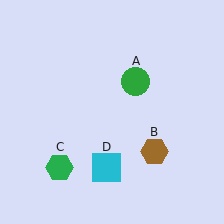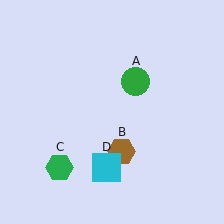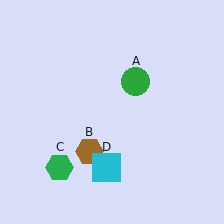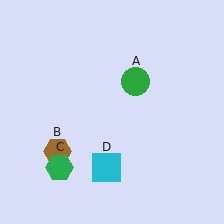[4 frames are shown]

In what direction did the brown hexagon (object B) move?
The brown hexagon (object B) moved left.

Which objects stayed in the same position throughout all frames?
Green circle (object A) and green hexagon (object C) and cyan square (object D) remained stationary.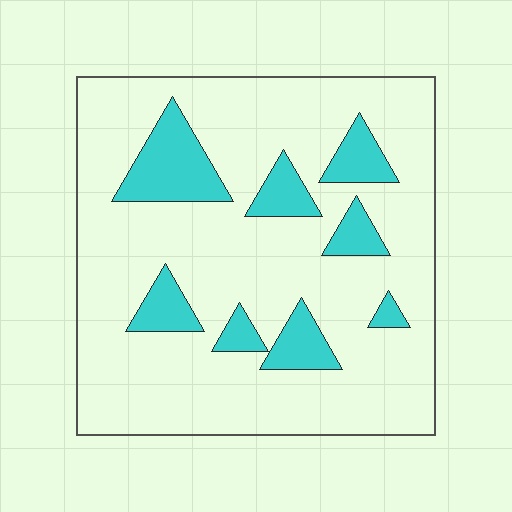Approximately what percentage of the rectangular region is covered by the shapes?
Approximately 15%.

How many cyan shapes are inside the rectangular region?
8.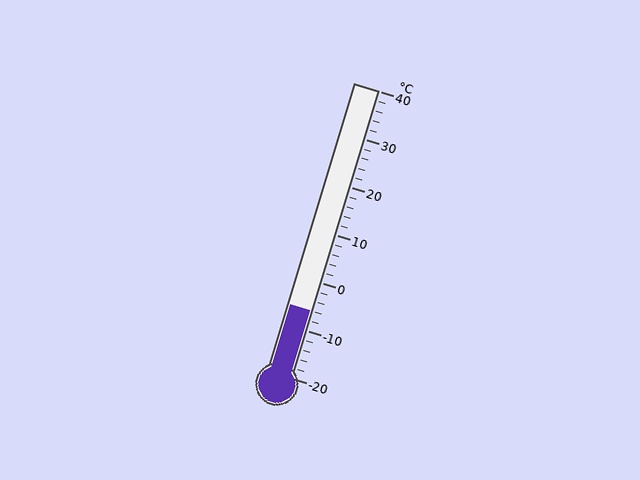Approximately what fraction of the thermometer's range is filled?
The thermometer is filled to approximately 25% of its range.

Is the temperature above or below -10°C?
The temperature is above -10°C.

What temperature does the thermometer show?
The thermometer shows approximately -6°C.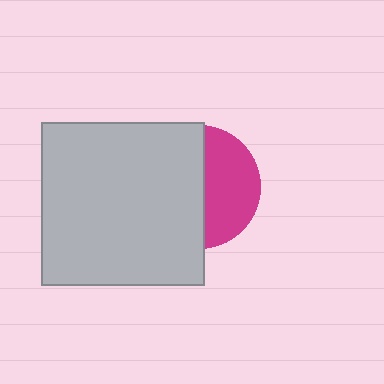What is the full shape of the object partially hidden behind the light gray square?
The partially hidden object is a magenta circle.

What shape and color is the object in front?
The object in front is a light gray square.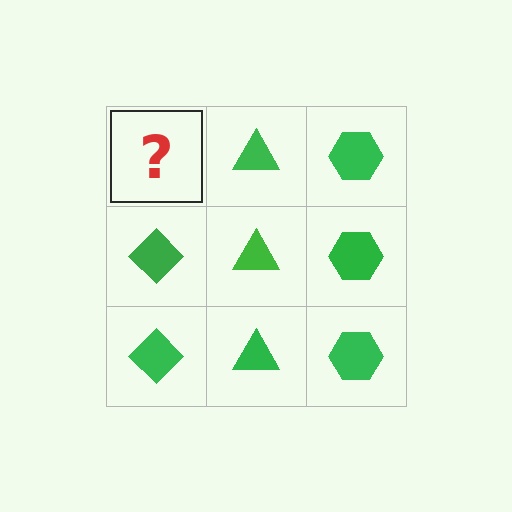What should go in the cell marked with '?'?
The missing cell should contain a green diamond.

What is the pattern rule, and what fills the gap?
The rule is that each column has a consistent shape. The gap should be filled with a green diamond.